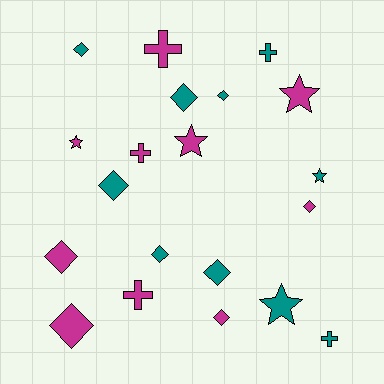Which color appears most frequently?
Magenta, with 10 objects.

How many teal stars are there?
There are 2 teal stars.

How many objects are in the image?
There are 20 objects.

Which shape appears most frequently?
Diamond, with 10 objects.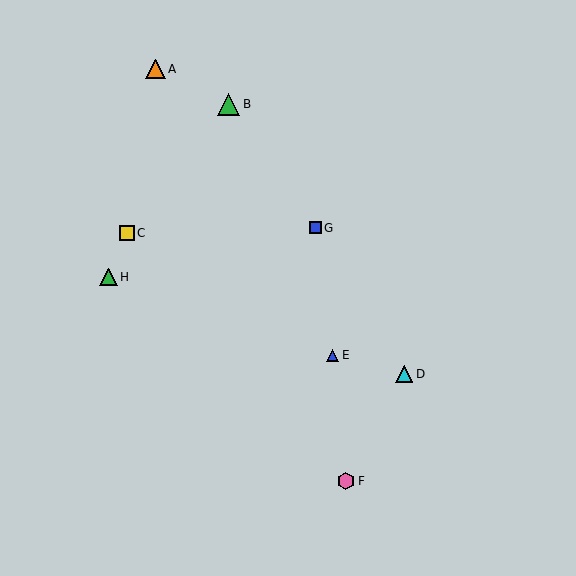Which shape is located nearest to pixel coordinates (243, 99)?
The green triangle (labeled B) at (229, 104) is nearest to that location.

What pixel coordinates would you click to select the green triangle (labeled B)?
Click at (229, 104) to select the green triangle B.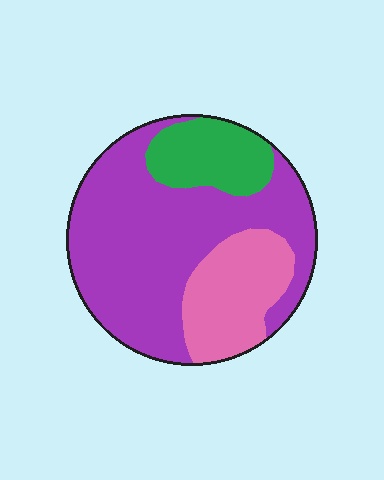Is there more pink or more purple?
Purple.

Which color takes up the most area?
Purple, at roughly 60%.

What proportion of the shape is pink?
Pink takes up less than a quarter of the shape.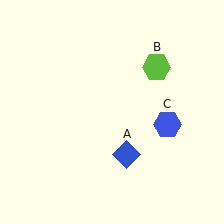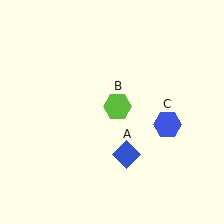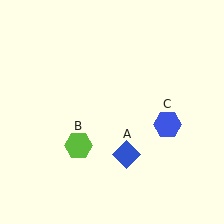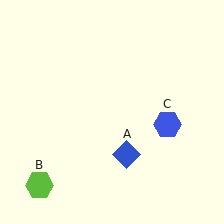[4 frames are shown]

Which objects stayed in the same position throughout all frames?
Blue diamond (object A) and blue hexagon (object C) remained stationary.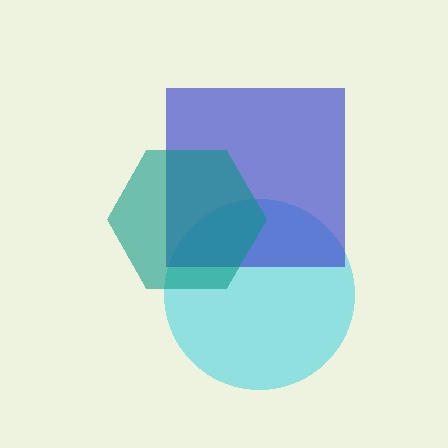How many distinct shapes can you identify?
There are 3 distinct shapes: a cyan circle, a blue square, a teal hexagon.